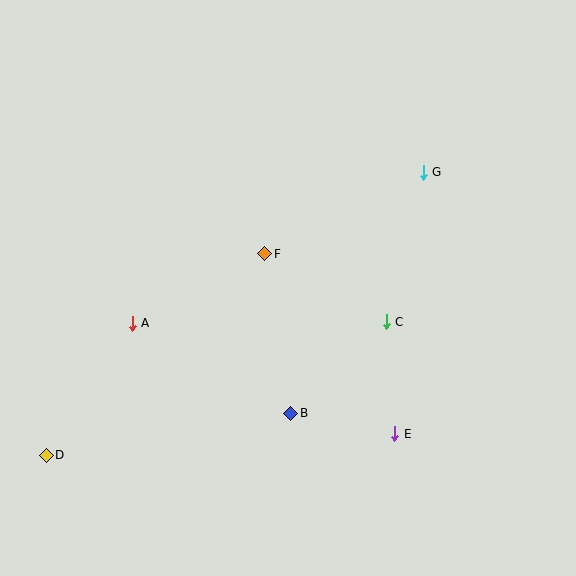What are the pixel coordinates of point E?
Point E is at (395, 434).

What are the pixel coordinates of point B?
Point B is at (291, 413).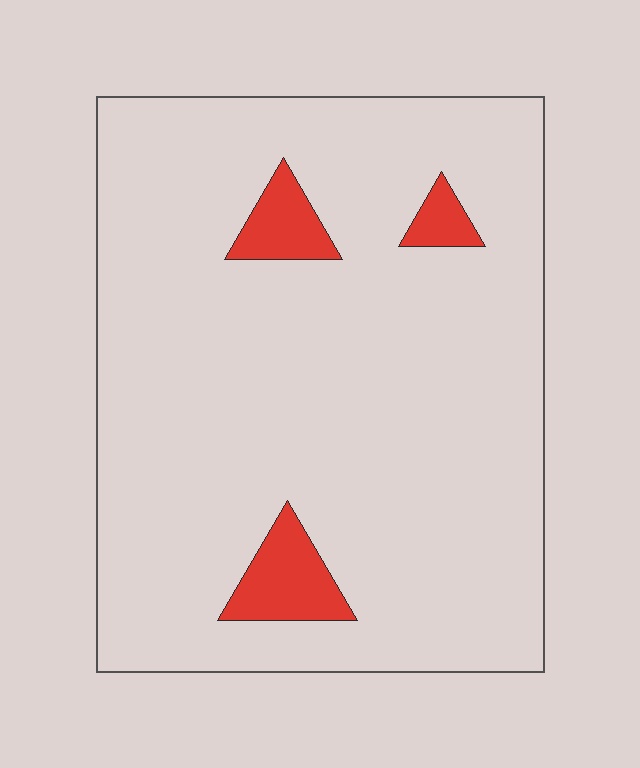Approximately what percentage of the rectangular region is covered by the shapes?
Approximately 5%.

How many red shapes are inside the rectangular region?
3.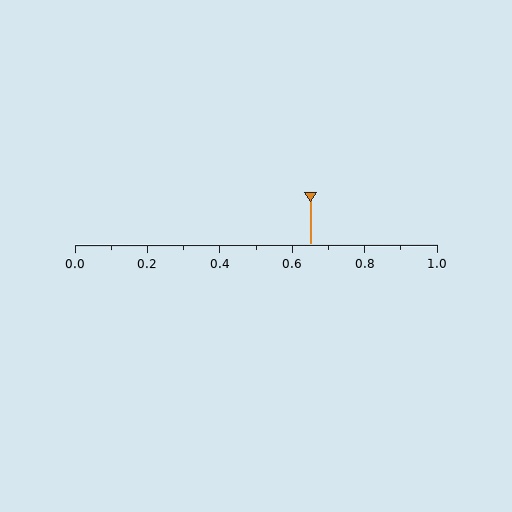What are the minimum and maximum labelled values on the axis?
The axis runs from 0.0 to 1.0.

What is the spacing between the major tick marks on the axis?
The major ticks are spaced 0.2 apart.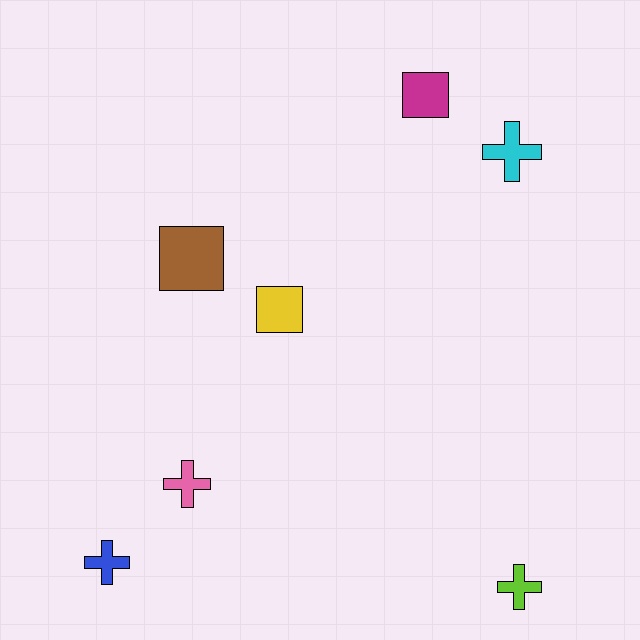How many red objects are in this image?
There are no red objects.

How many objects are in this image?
There are 7 objects.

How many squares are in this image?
There are 3 squares.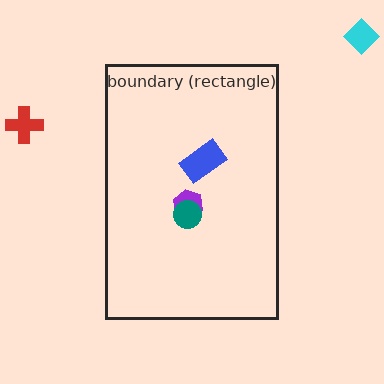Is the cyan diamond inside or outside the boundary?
Outside.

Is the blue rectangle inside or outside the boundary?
Inside.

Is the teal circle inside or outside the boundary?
Inside.